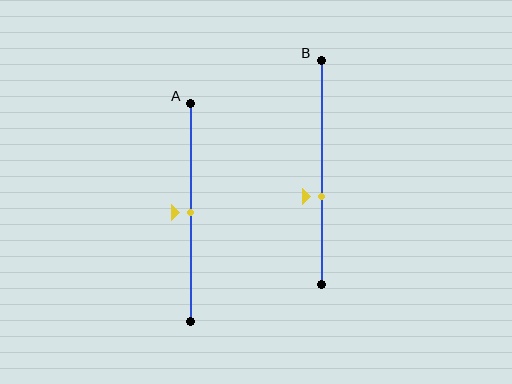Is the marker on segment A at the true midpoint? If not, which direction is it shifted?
Yes, the marker on segment A is at the true midpoint.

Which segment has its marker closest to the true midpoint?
Segment A has its marker closest to the true midpoint.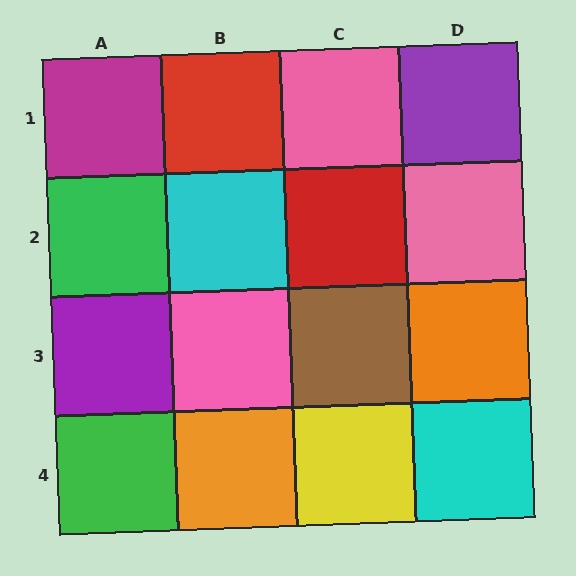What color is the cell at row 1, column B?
Red.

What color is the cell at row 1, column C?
Pink.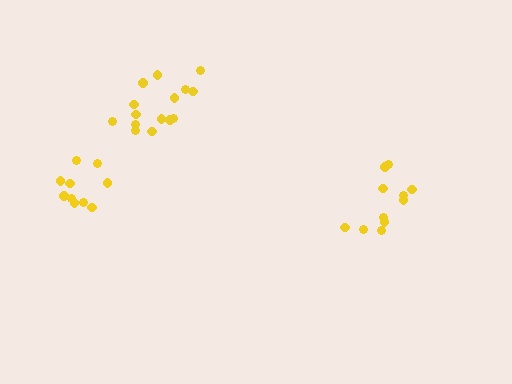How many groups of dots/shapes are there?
There are 3 groups.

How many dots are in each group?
Group 1: 11 dots, Group 2: 15 dots, Group 3: 10 dots (36 total).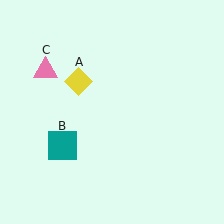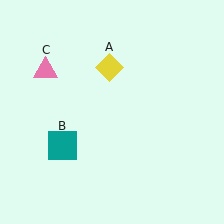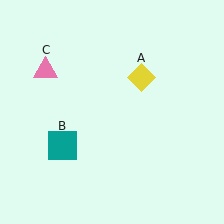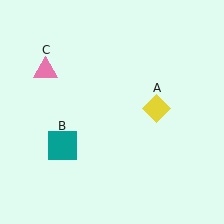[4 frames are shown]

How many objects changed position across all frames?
1 object changed position: yellow diamond (object A).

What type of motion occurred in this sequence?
The yellow diamond (object A) rotated clockwise around the center of the scene.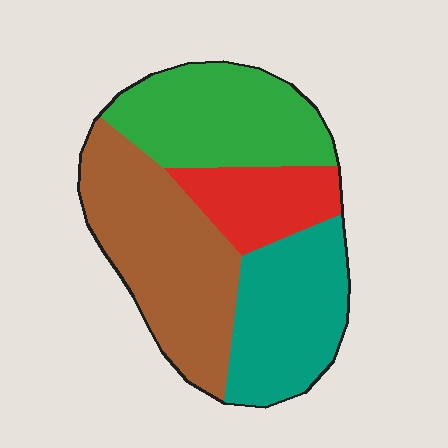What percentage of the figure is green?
Green covers 26% of the figure.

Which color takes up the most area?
Brown, at roughly 35%.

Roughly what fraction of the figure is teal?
Teal covers around 25% of the figure.